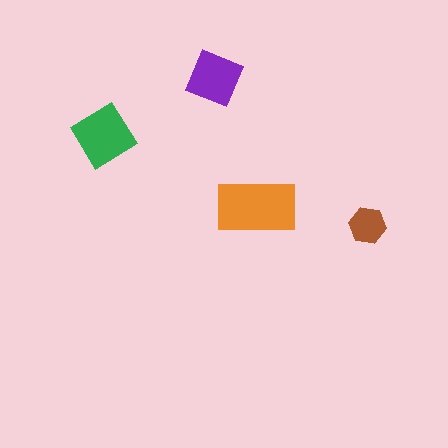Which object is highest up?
The purple diamond is topmost.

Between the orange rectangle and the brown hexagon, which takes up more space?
The orange rectangle.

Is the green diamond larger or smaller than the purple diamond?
Larger.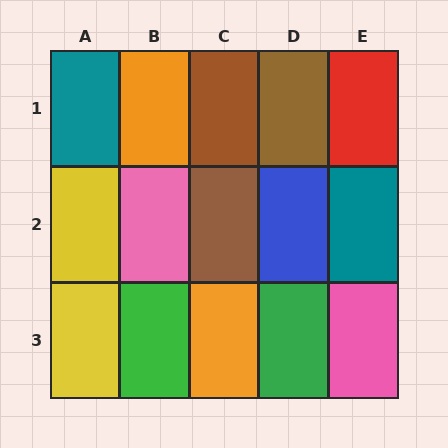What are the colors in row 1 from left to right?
Teal, orange, brown, brown, red.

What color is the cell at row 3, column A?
Yellow.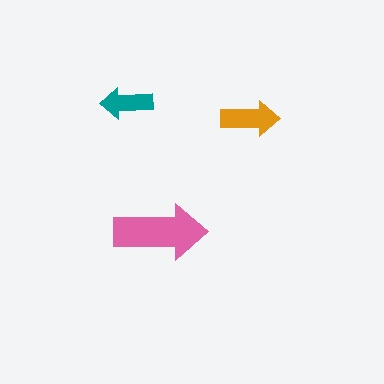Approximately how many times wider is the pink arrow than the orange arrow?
About 1.5 times wider.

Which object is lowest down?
The pink arrow is bottommost.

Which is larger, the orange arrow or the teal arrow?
The orange one.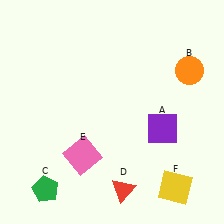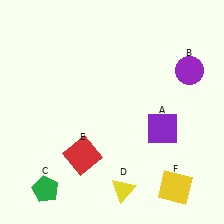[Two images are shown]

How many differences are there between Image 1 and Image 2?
There are 3 differences between the two images.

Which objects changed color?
B changed from orange to purple. D changed from red to yellow. E changed from pink to red.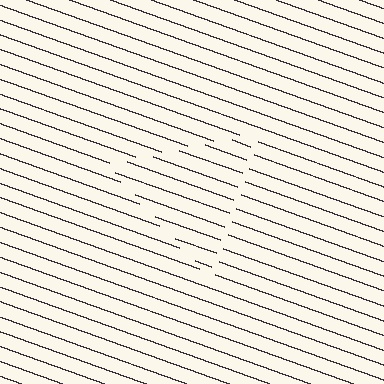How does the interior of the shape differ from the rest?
The interior of the shape contains the same grating, shifted by half a period — the contour is defined by the phase discontinuity where line-ends from the inner and outer gratings abut.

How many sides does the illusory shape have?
3 sides — the line-ends trace a triangle.